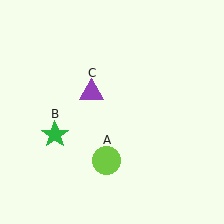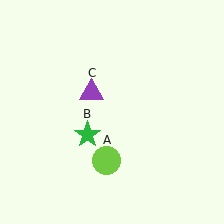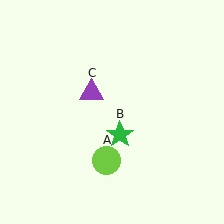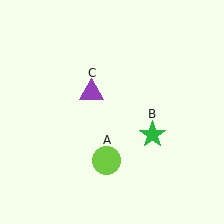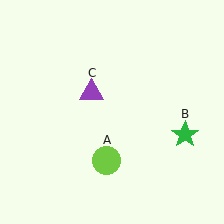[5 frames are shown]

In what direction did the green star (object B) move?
The green star (object B) moved right.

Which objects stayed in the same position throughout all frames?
Lime circle (object A) and purple triangle (object C) remained stationary.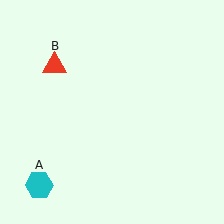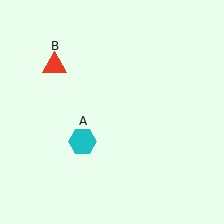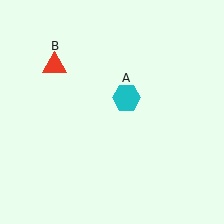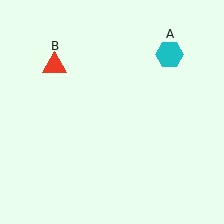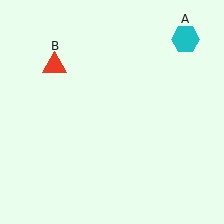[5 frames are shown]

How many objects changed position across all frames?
1 object changed position: cyan hexagon (object A).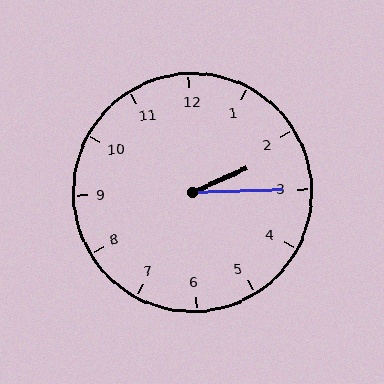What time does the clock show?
2:15.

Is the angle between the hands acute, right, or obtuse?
It is acute.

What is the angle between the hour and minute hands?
Approximately 22 degrees.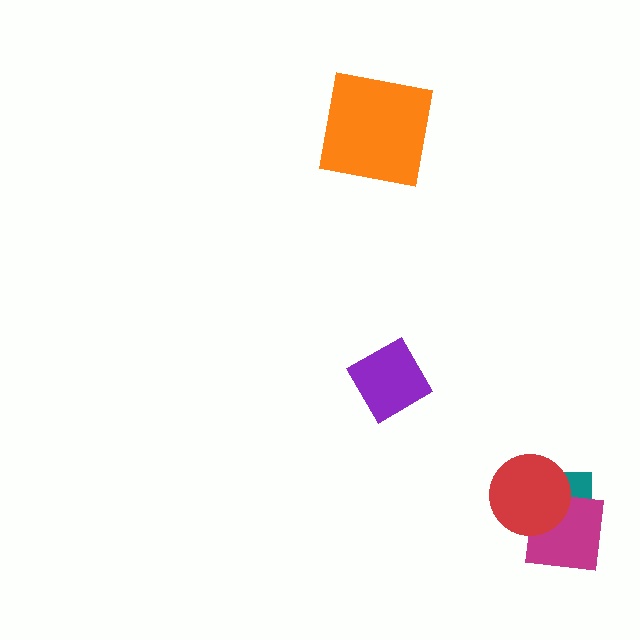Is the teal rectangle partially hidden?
Yes, it is partially covered by another shape.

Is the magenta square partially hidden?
Yes, it is partially covered by another shape.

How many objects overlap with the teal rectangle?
2 objects overlap with the teal rectangle.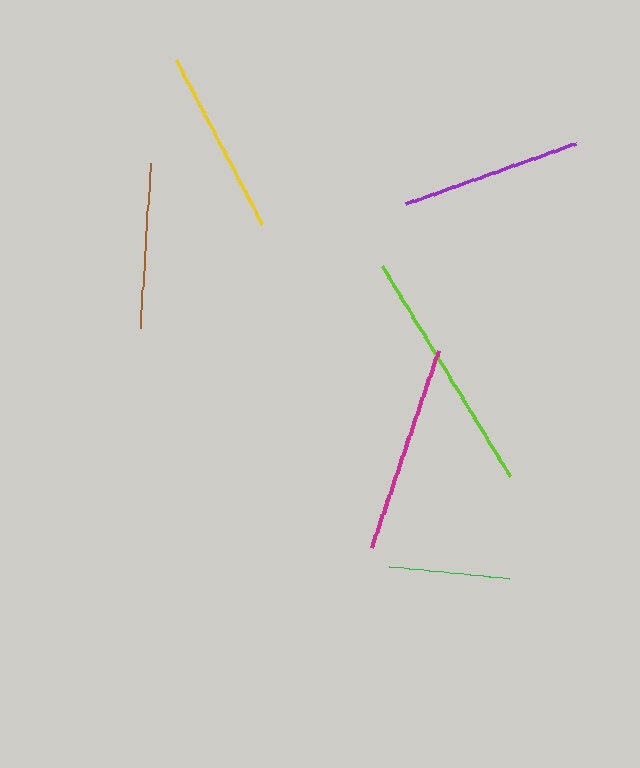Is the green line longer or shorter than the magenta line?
The magenta line is longer than the green line.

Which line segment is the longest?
The lime line is the longest at approximately 245 pixels.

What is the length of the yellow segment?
The yellow segment is approximately 184 pixels long.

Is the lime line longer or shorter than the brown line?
The lime line is longer than the brown line.